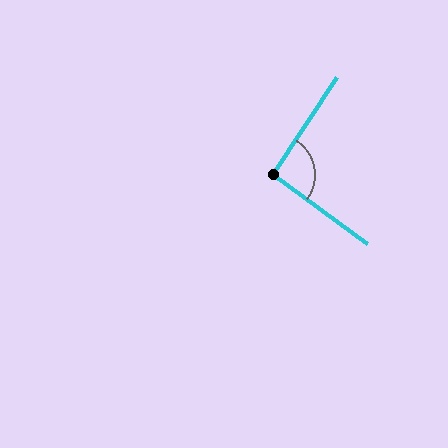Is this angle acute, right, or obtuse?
It is approximately a right angle.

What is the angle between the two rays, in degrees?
Approximately 93 degrees.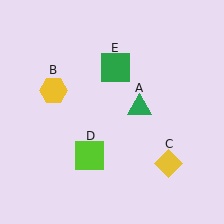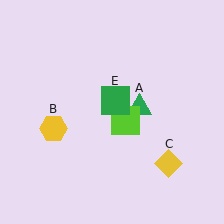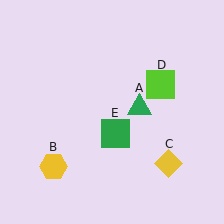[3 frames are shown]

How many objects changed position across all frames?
3 objects changed position: yellow hexagon (object B), lime square (object D), green square (object E).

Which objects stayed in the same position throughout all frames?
Green triangle (object A) and yellow diamond (object C) remained stationary.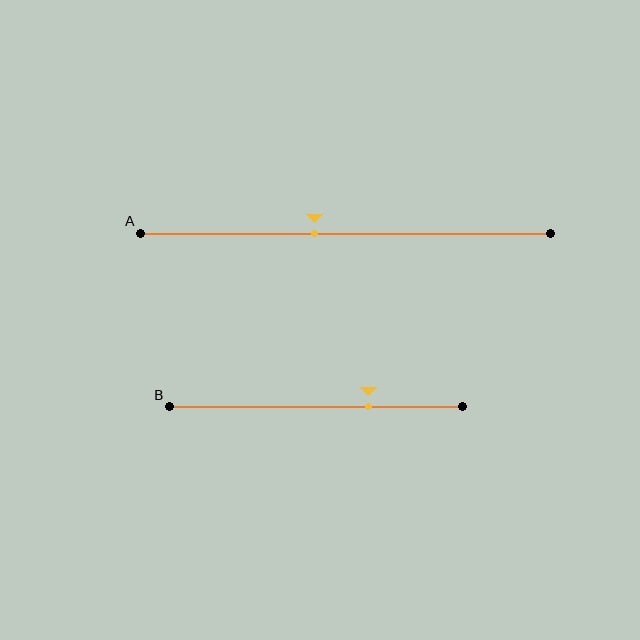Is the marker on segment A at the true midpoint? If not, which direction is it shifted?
No, the marker on segment A is shifted to the left by about 8% of the segment length.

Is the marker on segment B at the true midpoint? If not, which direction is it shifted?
No, the marker on segment B is shifted to the right by about 18% of the segment length.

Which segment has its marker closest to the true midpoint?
Segment A has its marker closest to the true midpoint.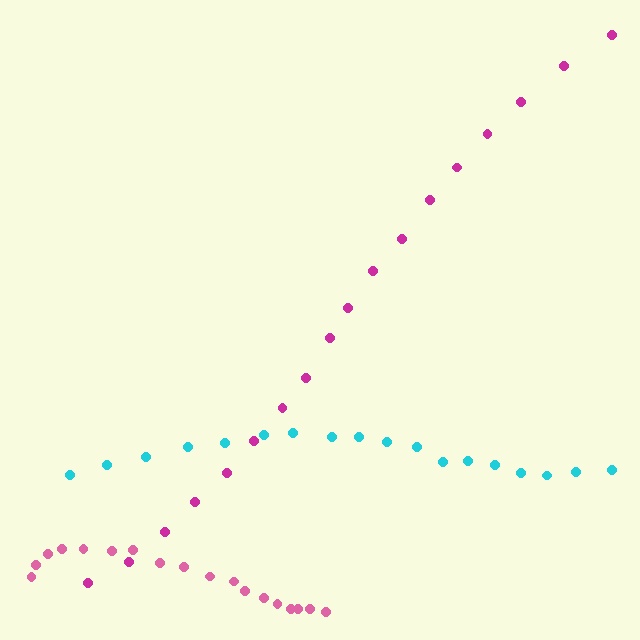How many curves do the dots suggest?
There are 3 distinct paths.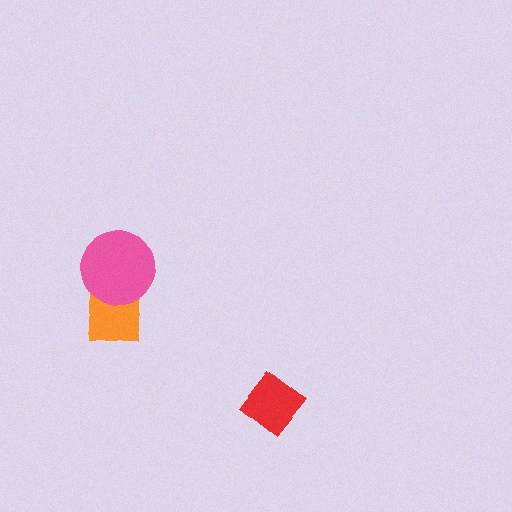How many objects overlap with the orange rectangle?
1 object overlaps with the orange rectangle.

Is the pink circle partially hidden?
No, no other shape covers it.